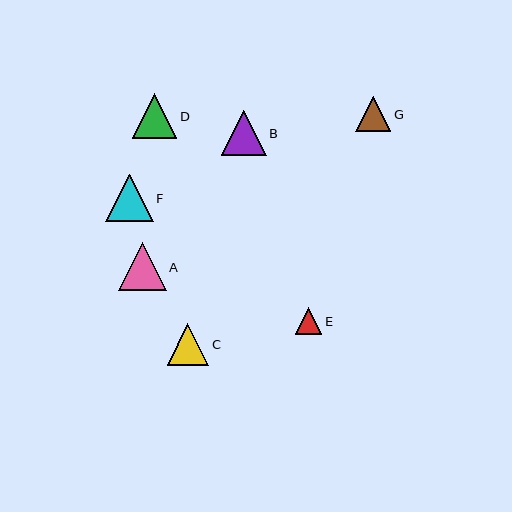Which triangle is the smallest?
Triangle E is the smallest with a size of approximately 26 pixels.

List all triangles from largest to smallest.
From largest to smallest: A, F, B, D, C, G, E.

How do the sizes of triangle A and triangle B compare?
Triangle A and triangle B are approximately the same size.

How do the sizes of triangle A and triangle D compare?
Triangle A and triangle D are approximately the same size.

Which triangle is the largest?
Triangle A is the largest with a size of approximately 48 pixels.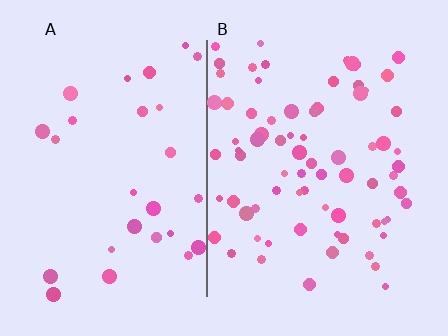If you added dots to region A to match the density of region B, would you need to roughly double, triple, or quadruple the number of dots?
Approximately triple.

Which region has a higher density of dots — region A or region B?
B (the right).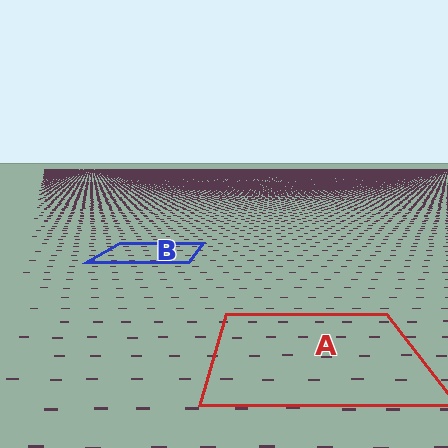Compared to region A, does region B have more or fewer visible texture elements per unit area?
Region B has more texture elements per unit area — they are packed more densely because it is farther away.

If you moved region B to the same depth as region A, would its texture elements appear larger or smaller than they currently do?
They would appear larger. At a closer depth, the same texture elements are projected at a bigger on-screen size.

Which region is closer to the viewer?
Region A is closer. The texture elements there are larger and more spread out.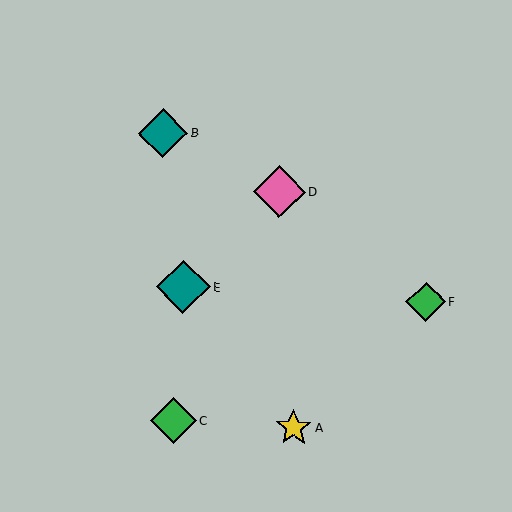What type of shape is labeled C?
Shape C is a green diamond.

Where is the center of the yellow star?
The center of the yellow star is at (293, 428).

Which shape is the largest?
The teal diamond (labeled E) is the largest.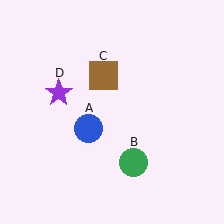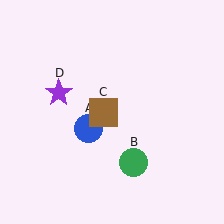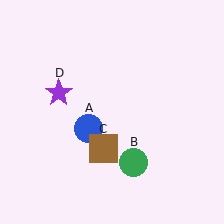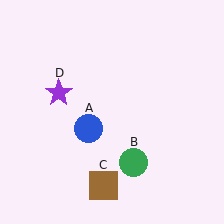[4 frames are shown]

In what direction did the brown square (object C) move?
The brown square (object C) moved down.